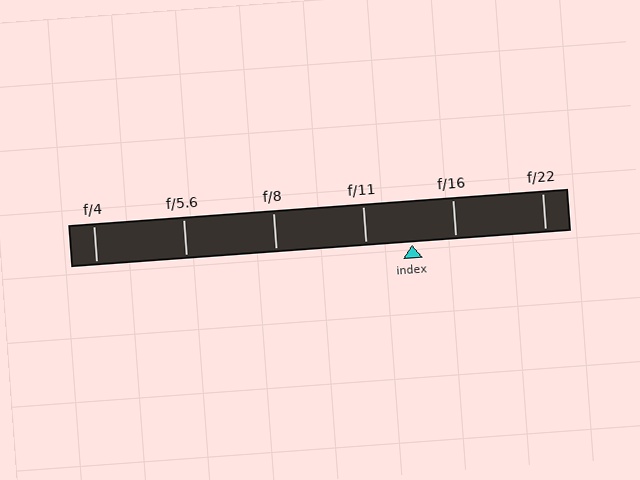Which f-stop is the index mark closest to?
The index mark is closest to f/16.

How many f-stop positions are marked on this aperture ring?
There are 6 f-stop positions marked.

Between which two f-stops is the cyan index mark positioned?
The index mark is between f/11 and f/16.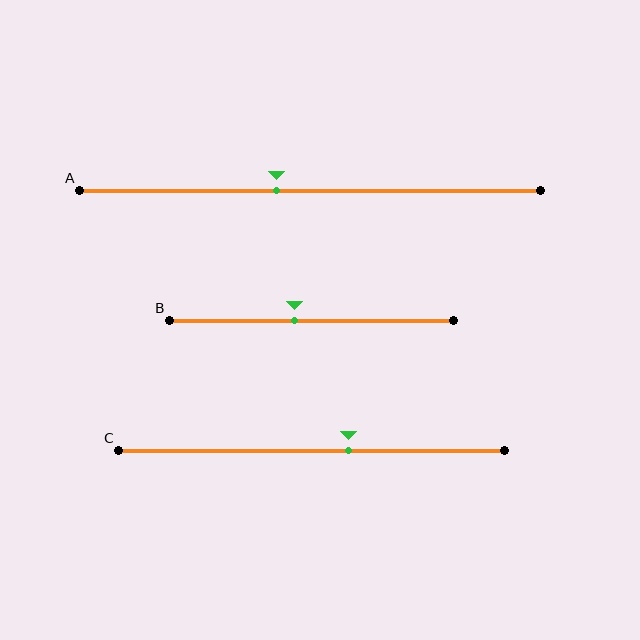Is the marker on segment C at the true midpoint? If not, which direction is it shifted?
No, the marker on segment C is shifted to the right by about 9% of the segment length.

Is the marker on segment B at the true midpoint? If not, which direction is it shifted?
No, the marker on segment B is shifted to the left by about 6% of the segment length.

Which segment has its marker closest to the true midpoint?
Segment B has its marker closest to the true midpoint.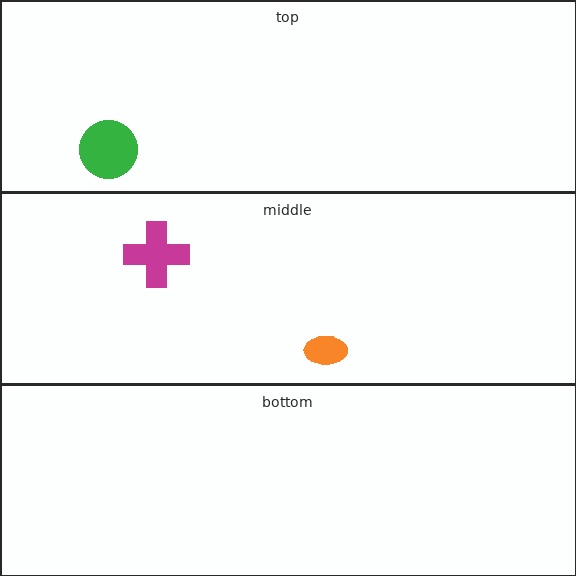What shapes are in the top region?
The green circle.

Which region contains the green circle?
The top region.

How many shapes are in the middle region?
2.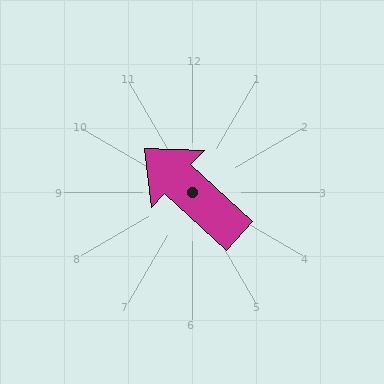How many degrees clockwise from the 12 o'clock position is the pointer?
Approximately 313 degrees.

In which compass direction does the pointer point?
Northwest.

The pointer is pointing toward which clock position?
Roughly 10 o'clock.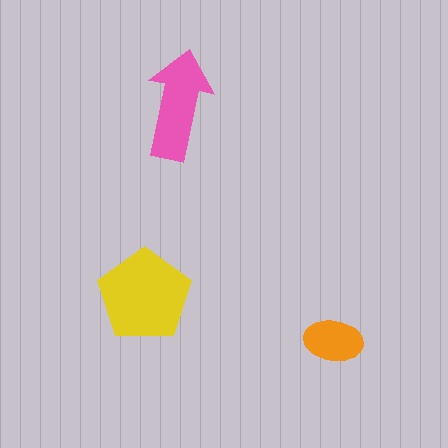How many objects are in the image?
There are 3 objects in the image.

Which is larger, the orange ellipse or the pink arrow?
The pink arrow.